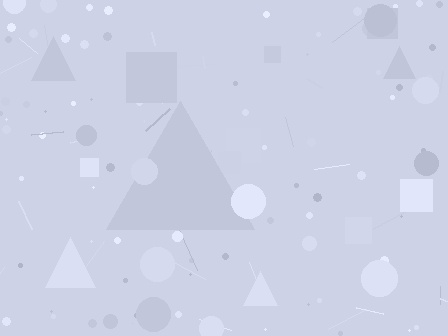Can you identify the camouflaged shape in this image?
The camouflaged shape is a triangle.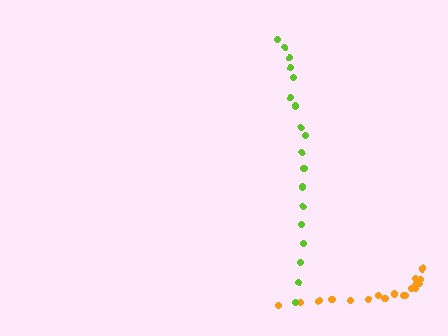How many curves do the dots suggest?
There are 2 distinct paths.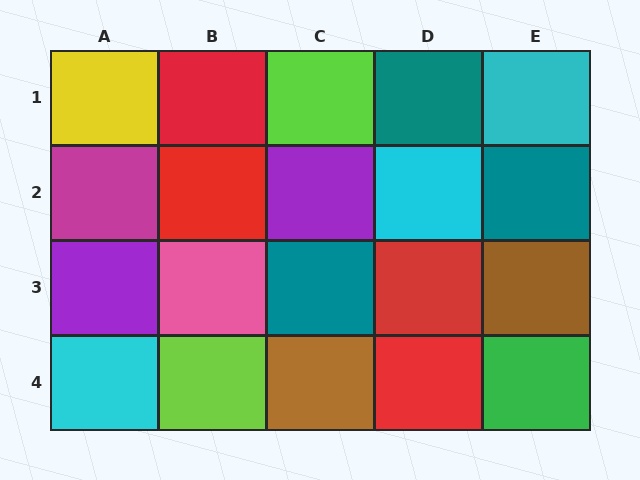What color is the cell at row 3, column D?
Red.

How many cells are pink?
1 cell is pink.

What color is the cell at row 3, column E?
Brown.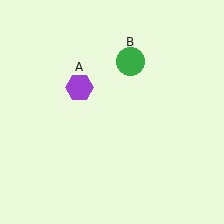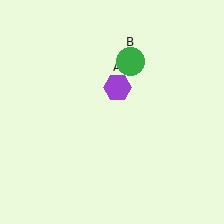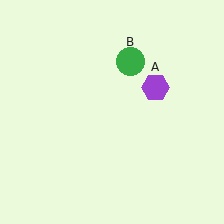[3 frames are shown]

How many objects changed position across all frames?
1 object changed position: purple hexagon (object A).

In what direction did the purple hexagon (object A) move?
The purple hexagon (object A) moved right.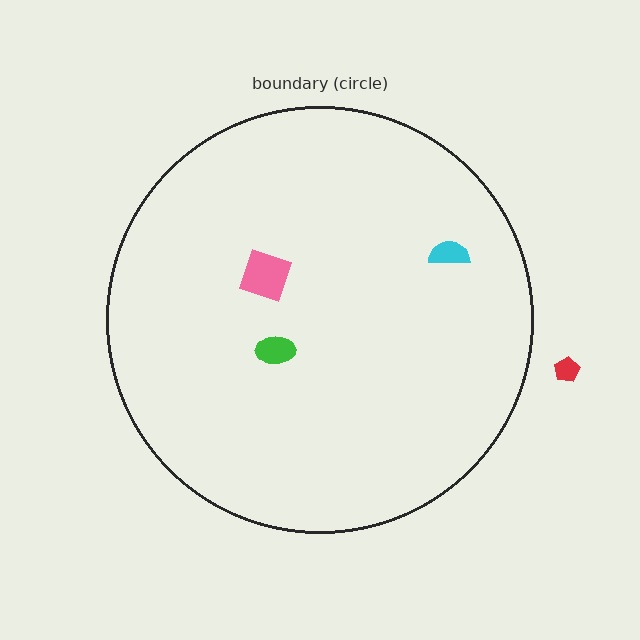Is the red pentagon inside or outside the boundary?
Outside.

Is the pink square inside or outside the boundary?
Inside.